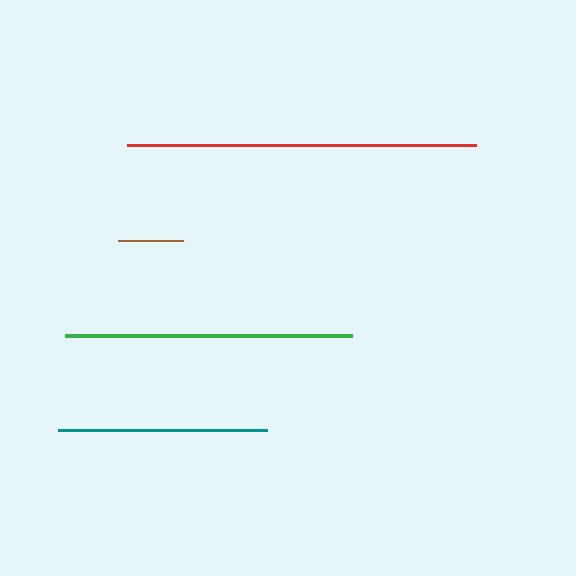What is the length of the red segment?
The red segment is approximately 348 pixels long.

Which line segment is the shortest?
The brown line is the shortest at approximately 65 pixels.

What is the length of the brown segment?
The brown segment is approximately 65 pixels long.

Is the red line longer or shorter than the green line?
The red line is longer than the green line.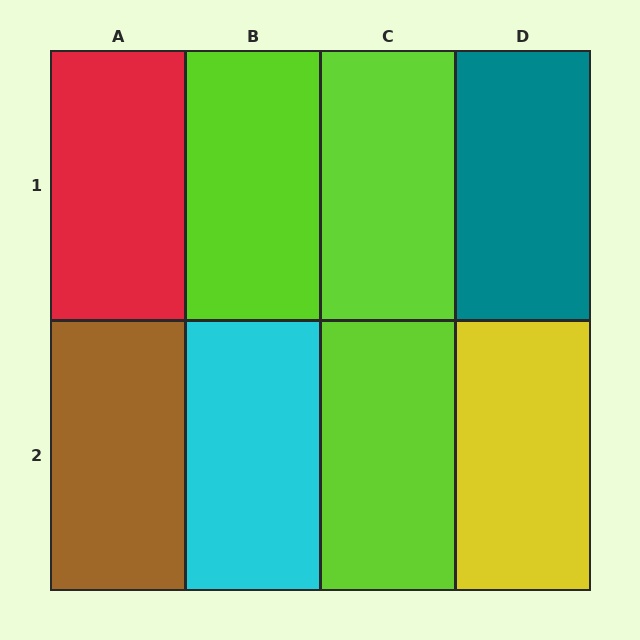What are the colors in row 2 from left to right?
Brown, cyan, lime, yellow.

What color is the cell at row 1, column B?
Lime.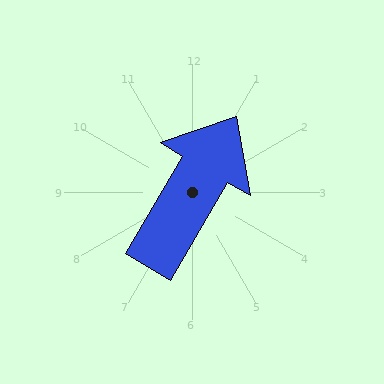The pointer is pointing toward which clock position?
Roughly 1 o'clock.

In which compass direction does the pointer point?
Northeast.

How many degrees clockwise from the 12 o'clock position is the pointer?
Approximately 30 degrees.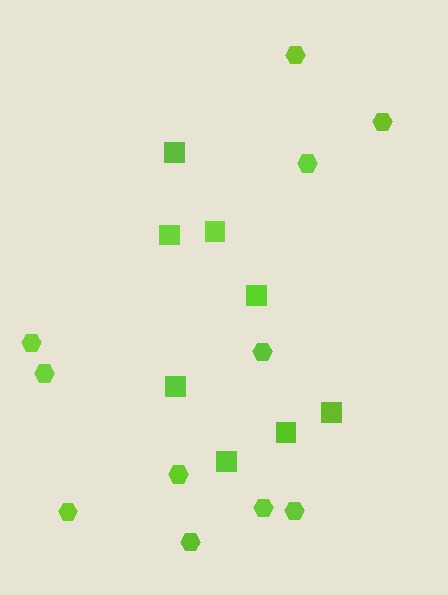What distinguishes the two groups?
There are 2 groups: one group of hexagons (11) and one group of squares (8).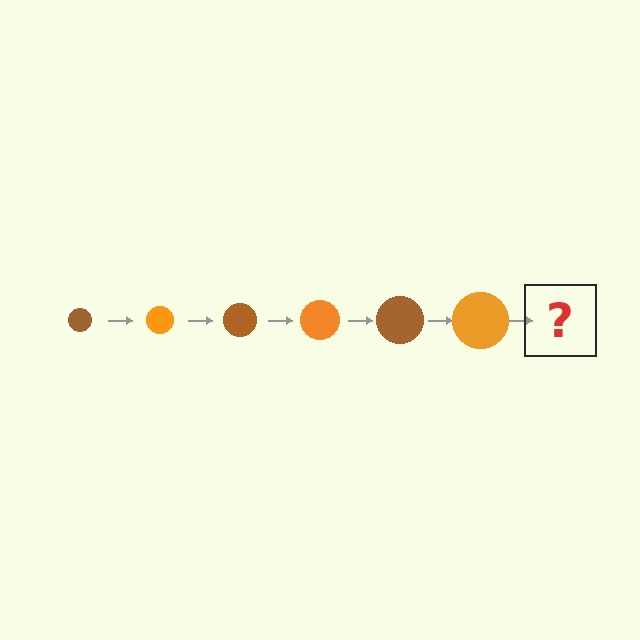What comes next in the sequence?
The next element should be a brown circle, larger than the previous one.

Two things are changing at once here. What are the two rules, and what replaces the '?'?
The two rules are that the circle grows larger each step and the color cycles through brown and orange. The '?' should be a brown circle, larger than the previous one.